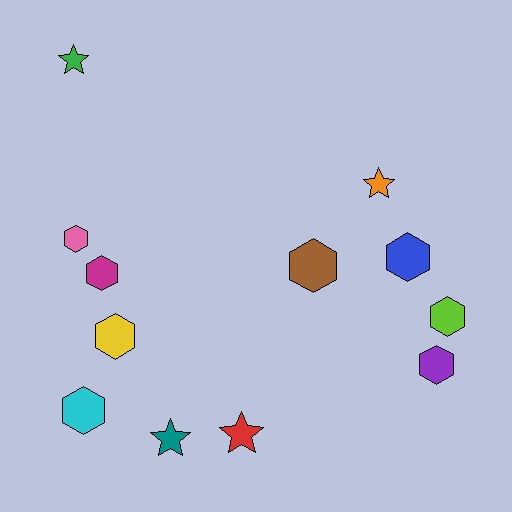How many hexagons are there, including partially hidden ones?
There are 8 hexagons.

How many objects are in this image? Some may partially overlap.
There are 12 objects.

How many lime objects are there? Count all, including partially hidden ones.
There is 1 lime object.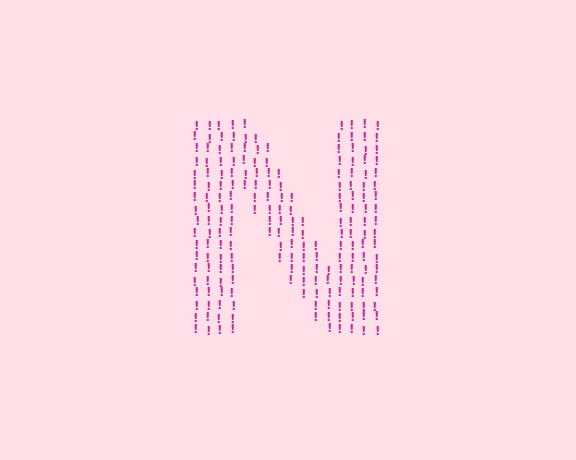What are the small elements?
The small elements are exclamation marks.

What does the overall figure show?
The overall figure shows the letter N.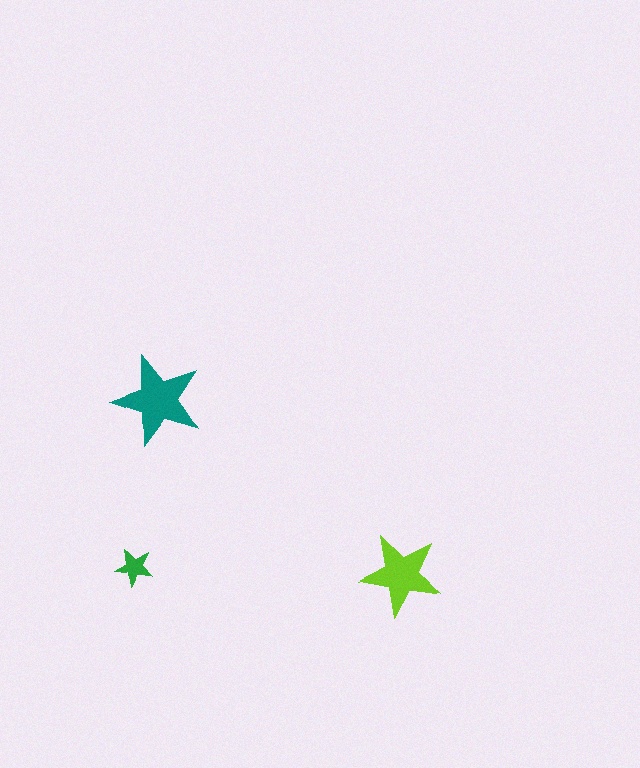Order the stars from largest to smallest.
the teal one, the lime one, the green one.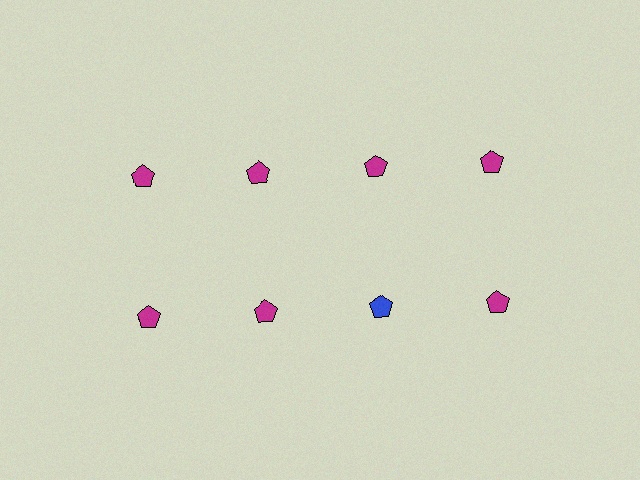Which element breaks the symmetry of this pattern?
The blue pentagon in the second row, center column breaks the symmetry. All other shapes are magenta pentagons.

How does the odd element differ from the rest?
It has a different color: blue instead of magenta.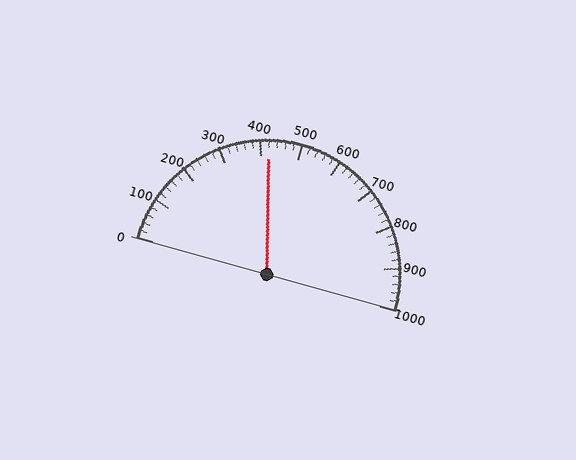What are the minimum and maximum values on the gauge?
The gauge ranges from 0 to 1000.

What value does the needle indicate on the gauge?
The needle indicates approximately 420.